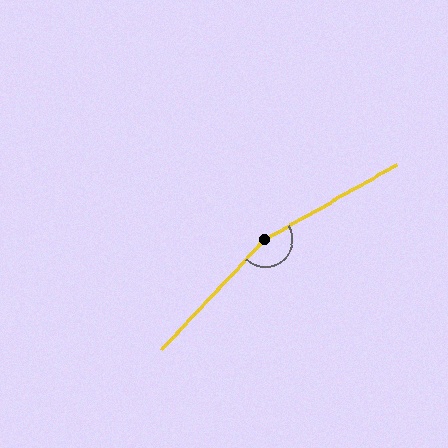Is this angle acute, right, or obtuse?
It is obtuse.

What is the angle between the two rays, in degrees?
Approximately 162 degrees.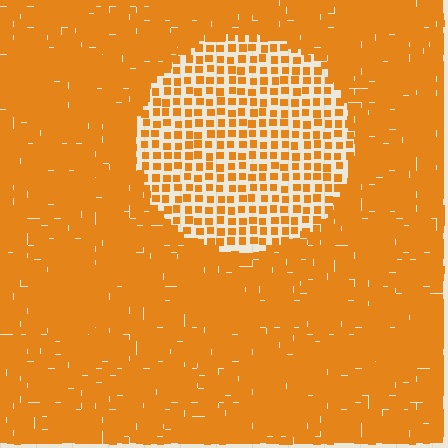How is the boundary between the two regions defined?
The boundary is defined by a change in element density (approximately 2.5x ratio). All elements are the same color, size, and shape.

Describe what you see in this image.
The image contains small orange elements arranged at two different densities. A circle-shaped region is visible where the elements are less densely packed than the surrounding area.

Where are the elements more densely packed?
The elements are more densely packed outside the circle boundary.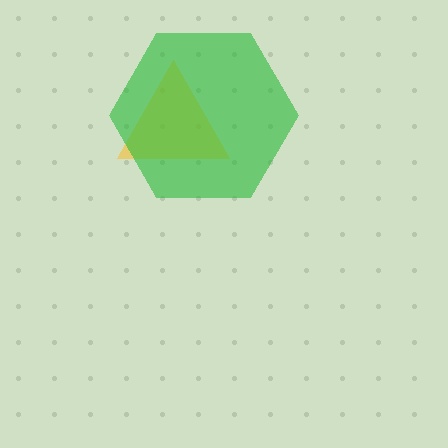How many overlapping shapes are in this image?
There are 2 overlapping shapes in the image.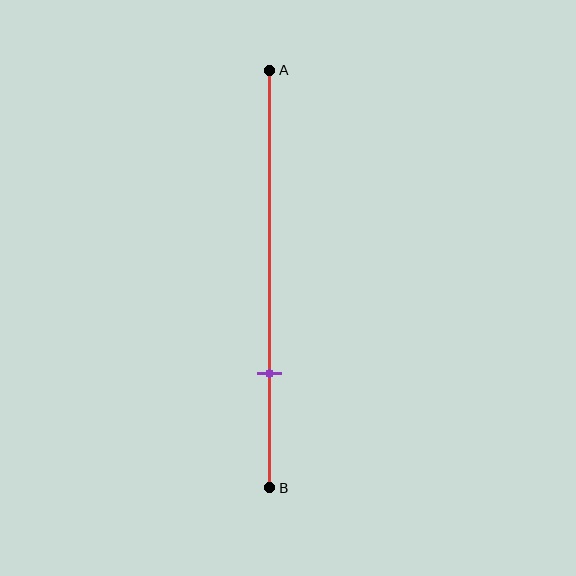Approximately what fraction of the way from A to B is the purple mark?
The purple mark is approximately 75% of the way from A to B.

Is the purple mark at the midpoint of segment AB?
No, the mark is at about 75% from A, not at the 50% midpoint.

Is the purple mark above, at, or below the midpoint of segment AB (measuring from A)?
The purple mark is below the midpoint of segment AB.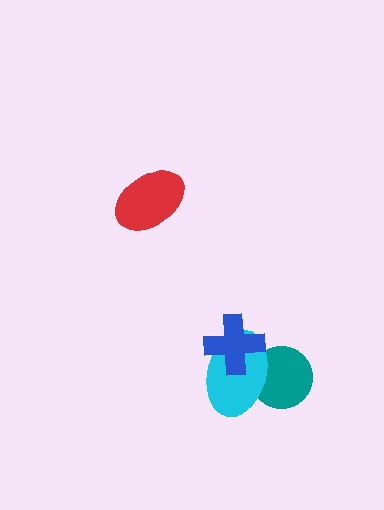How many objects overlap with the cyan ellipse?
2 objects overlap with the cyan ellipse.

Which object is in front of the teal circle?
The cyan ellipse is in front of the teal circle.